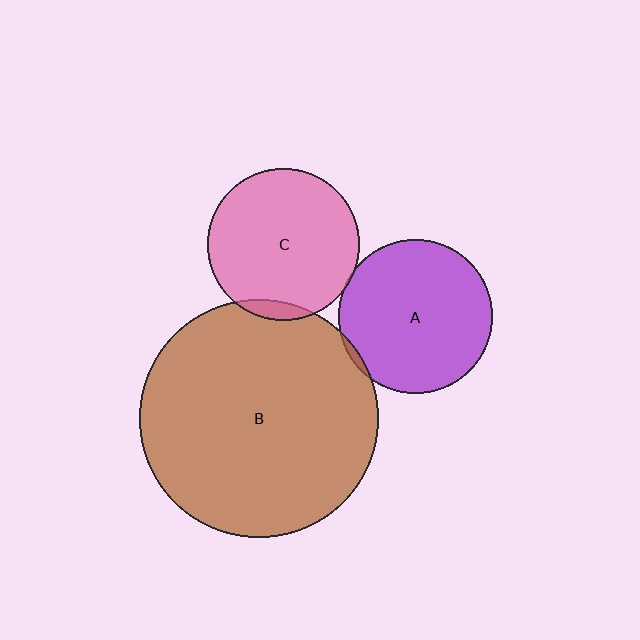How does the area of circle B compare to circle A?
Approximately 2.4 times.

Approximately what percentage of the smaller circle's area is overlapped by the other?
Approximately 5%.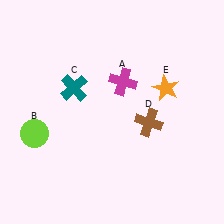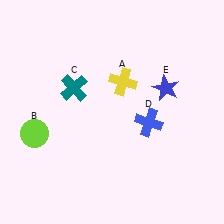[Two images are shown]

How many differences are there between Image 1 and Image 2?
There are 3 differences between the two images.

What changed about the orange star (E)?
In Image 1, E is orange. In Image 2, it changed to blue.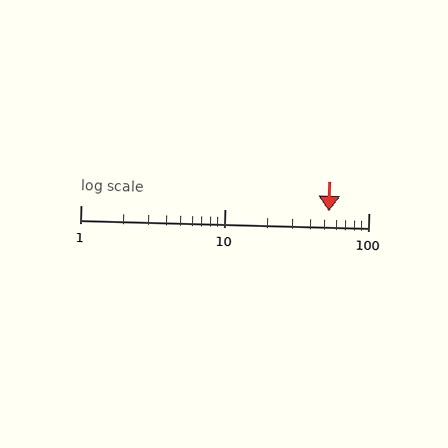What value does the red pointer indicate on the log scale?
The pointer indicates approximately 53.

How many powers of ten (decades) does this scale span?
The scale spans 2 decades, from 1 to 100.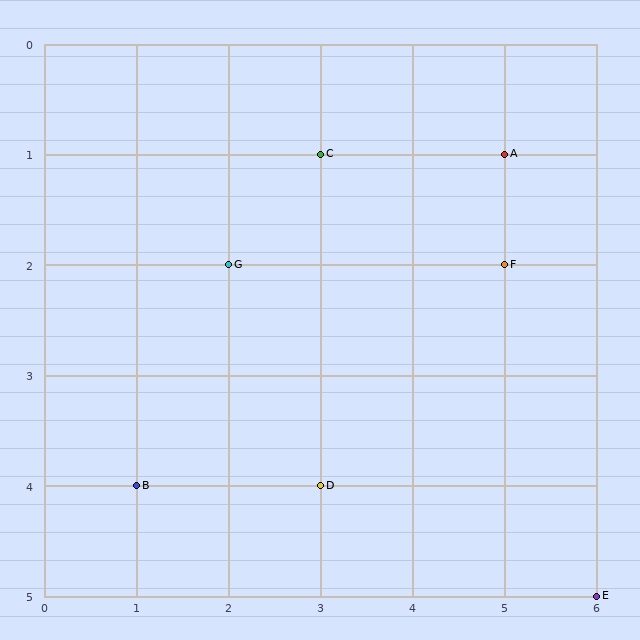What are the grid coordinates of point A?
Point A is at grid coordinates (5, 1).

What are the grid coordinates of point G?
Point G is at grid coordinates (2, 2).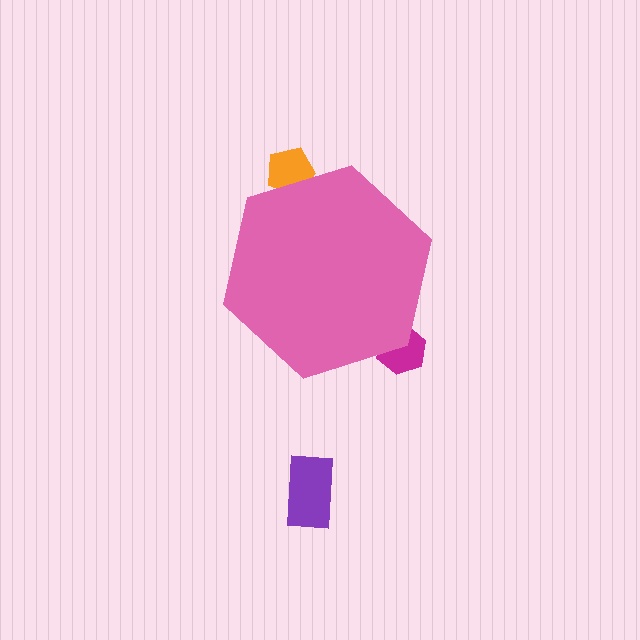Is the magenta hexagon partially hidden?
Yes, the magenta hexagon is partially hidden behind the pink hexagon.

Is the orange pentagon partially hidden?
Yes, the orange pentagon is partially hidden behind the pink hexagon.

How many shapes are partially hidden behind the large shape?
2 shapes are partially hidden.